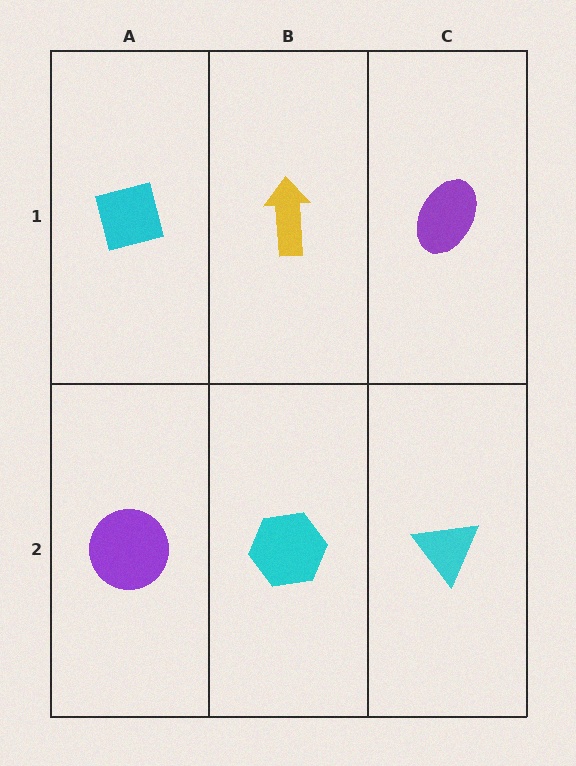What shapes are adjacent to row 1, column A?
A purple circle (row 2, column A), a yellow arrow (row 1, column B).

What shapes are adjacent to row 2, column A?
A cyan square (row 1, column A), a cyan hexagon (row 2, column B).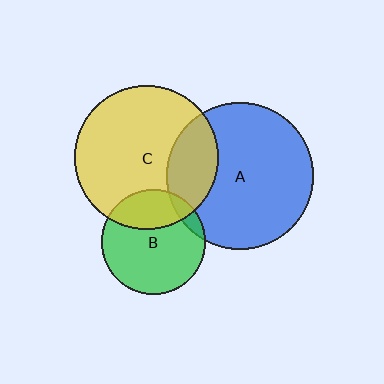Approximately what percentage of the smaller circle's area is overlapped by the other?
Approximately 30%.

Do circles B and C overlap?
Yes.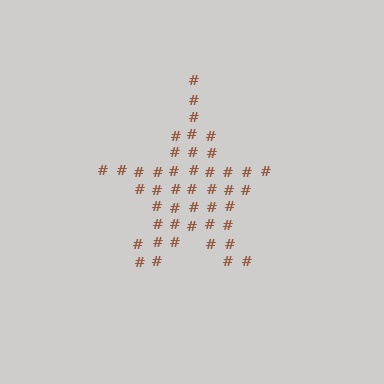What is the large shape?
The large shape is a star.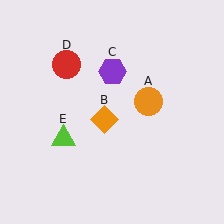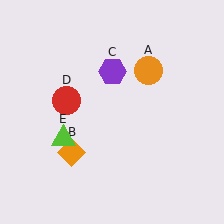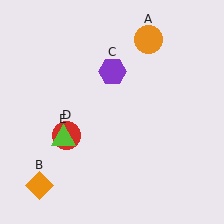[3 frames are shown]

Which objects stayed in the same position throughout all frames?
Purple hexagon (object C) and lime triangle (object E) remained stationary.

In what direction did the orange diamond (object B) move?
The orange diamond (object B) moved down and to the left.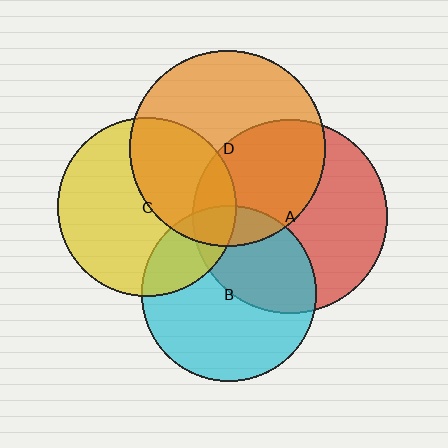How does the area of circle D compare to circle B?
Approximately 1.3 times.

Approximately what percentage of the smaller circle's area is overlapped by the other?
Approximately 40%.